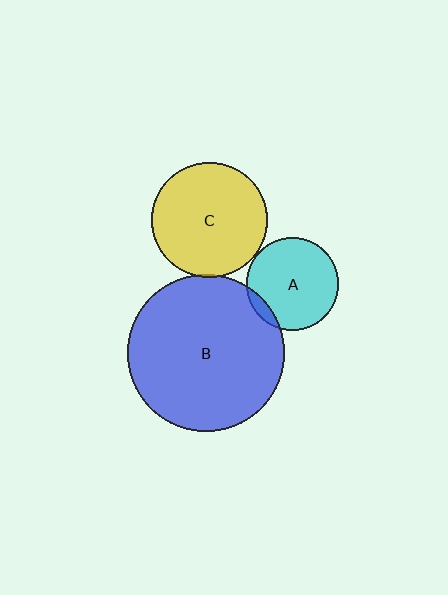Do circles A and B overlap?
Yes.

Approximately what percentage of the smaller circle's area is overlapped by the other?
Approximately 10%.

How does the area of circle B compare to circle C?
Approximately 1.8 times.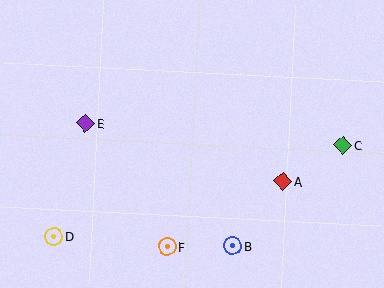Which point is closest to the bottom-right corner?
Point A is closest to the bottom-right corner.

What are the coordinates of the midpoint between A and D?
The midpoint between A and D is at (169, 209).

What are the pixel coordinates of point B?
Point B is at (233, 246).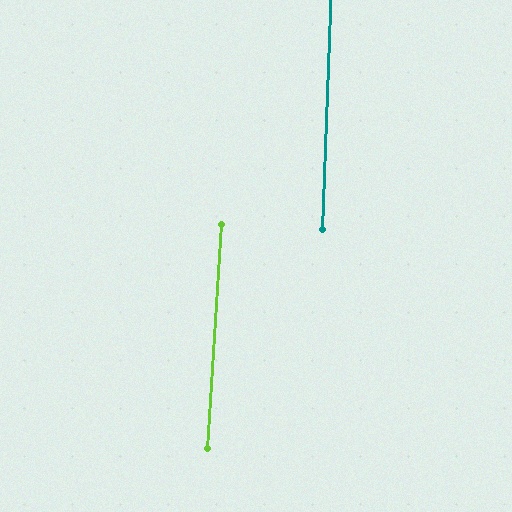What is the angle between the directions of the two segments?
Approximately 2 degrees.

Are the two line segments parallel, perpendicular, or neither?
Parallel — their directions differ by only 1.5°.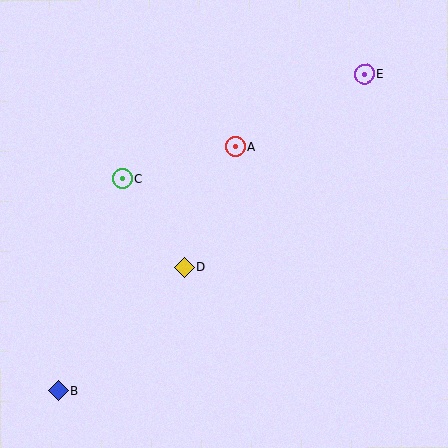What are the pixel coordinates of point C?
Point C is at (122, 179).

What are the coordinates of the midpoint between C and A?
The midpoint between C and A is at (178, 163).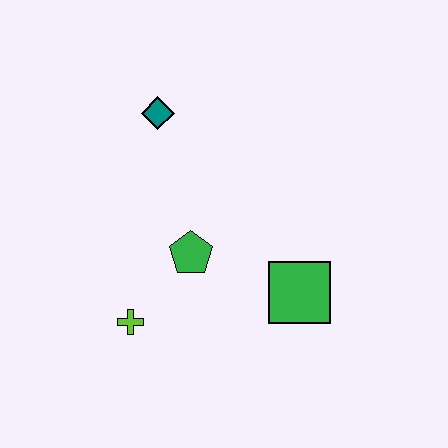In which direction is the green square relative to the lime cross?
The green square is to the right of the lime cross.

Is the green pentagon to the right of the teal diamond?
Yes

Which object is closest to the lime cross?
The green pentagon is closest to the lime cross.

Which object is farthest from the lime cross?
The teal diamond is farthest from the lime cross.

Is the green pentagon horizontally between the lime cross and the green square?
Yes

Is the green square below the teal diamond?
Yes